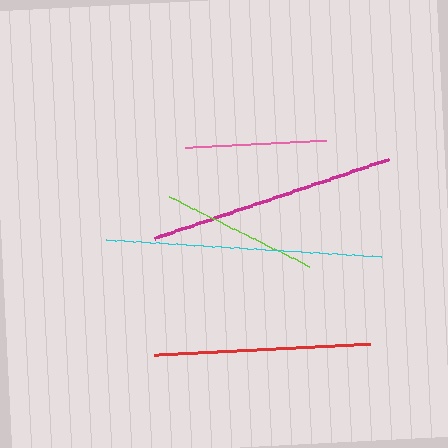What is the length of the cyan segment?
The cyan segment is approximately 276 pixels long.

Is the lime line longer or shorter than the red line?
The red line is longer than the lime line.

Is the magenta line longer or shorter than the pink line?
The magenta line is longer than the pink line.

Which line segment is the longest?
The cyan line is the longest at approximately 276 pixels.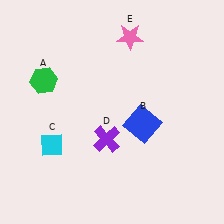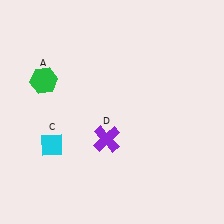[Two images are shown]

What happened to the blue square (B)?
The blue square (B) was removed in Image 2. It was in the bottom-right area of Image 1.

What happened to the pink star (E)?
The pink star (E) was removed in Image 2. It was in the top-right area of Image 1.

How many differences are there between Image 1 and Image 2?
There are 2 differences between the two images.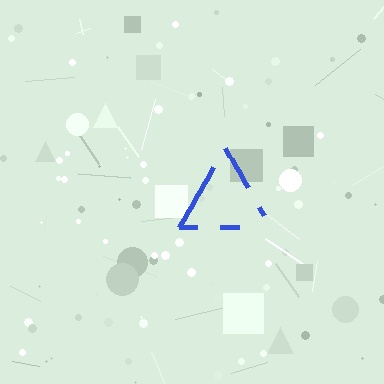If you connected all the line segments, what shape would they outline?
They would outline a triangle.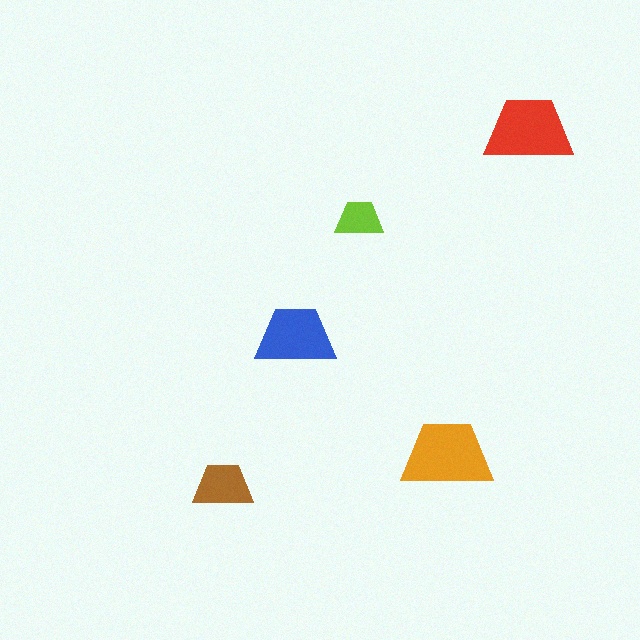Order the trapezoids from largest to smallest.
the orange one, the red one, the blue one, the brown one, the lime one.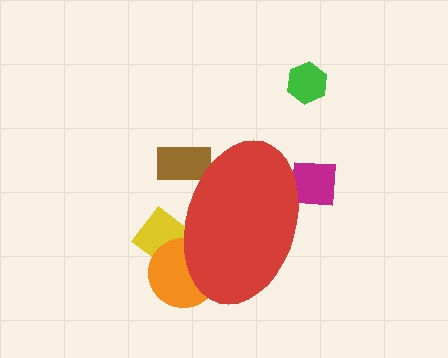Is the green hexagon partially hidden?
No, the green hexagon is fully visible.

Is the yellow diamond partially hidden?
Yes, the yellow diamond is partially hidden behind the red ellipse.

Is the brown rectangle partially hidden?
Yes, the brown rectangle is partially hidden behind the red ellipse.